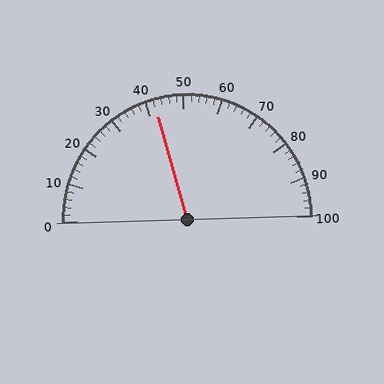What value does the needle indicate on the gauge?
The needle indicates approximately 42.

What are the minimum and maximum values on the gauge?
The gauge ranges from 0 to 100.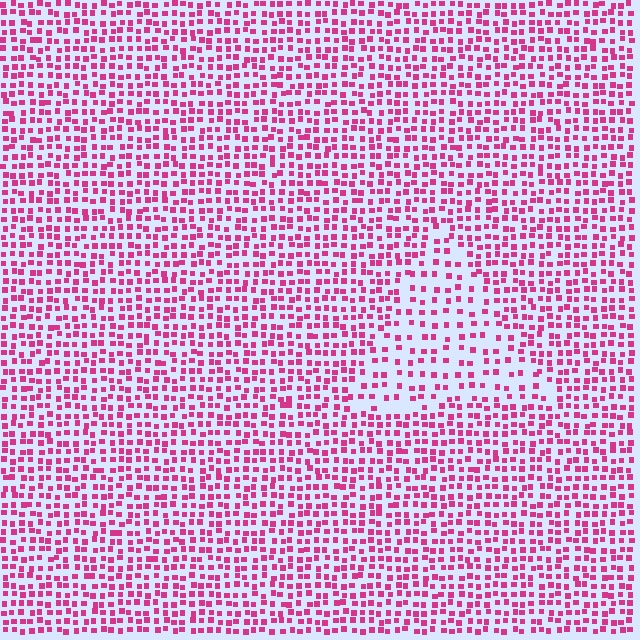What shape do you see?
I see a triangle.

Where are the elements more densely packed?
The elements are more densely packed outside the triangle boundary.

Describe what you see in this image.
The image contains small magenta elements arranged at two different densities. A triangle-shaped region is visible where the elements are less densely packed than the surrounding area.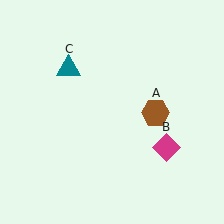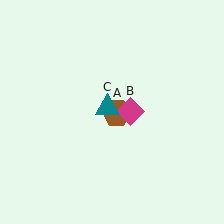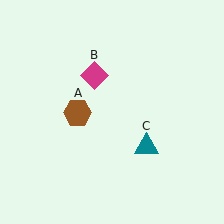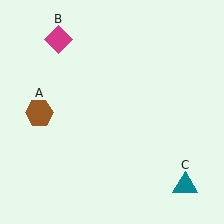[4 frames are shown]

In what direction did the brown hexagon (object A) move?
The brown hexagon (object A) moved left.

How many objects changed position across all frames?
3 objects changed position: brown hexagon (object A), magenta diamond (object B), teal triangle (object C).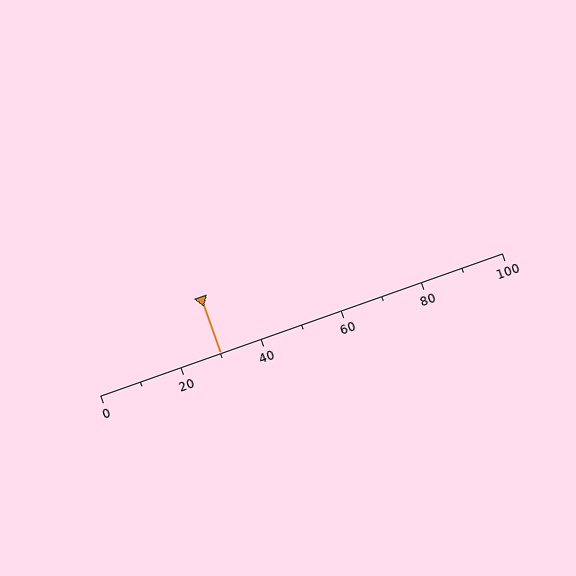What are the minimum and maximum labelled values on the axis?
The axis runs from 0 to 100.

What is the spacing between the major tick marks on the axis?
The major ticks are spaced 20 apart.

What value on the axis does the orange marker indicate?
The marker indicates approximately 30.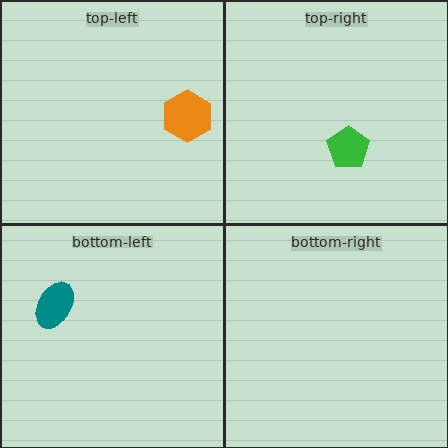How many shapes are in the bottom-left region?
1.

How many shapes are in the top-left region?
1.